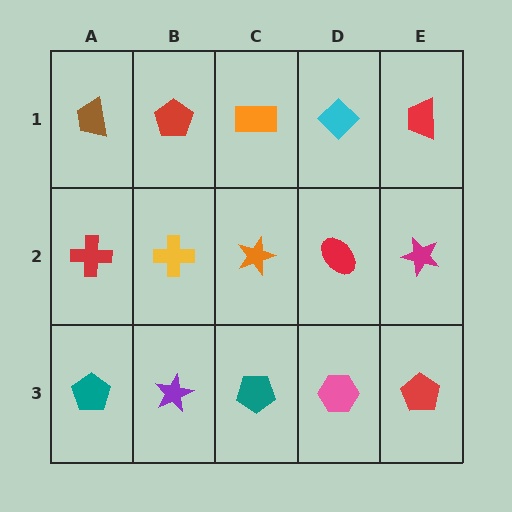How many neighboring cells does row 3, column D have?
3.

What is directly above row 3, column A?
A red cross.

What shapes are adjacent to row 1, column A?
A red cross (row 2, column A), a red pentagon (row 1, column B).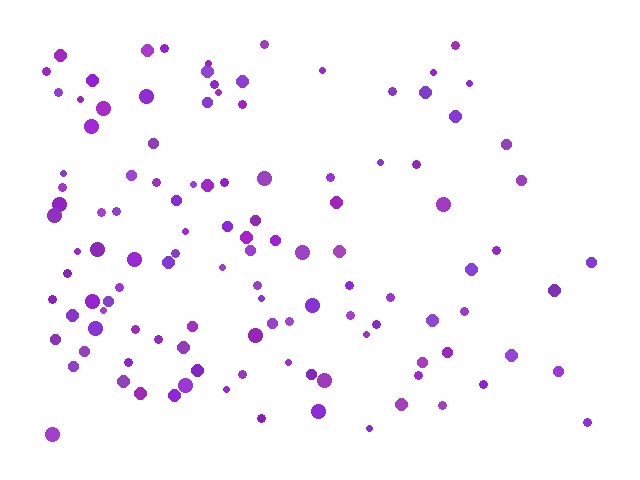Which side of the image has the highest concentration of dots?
The left.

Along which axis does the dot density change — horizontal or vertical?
Horizontal.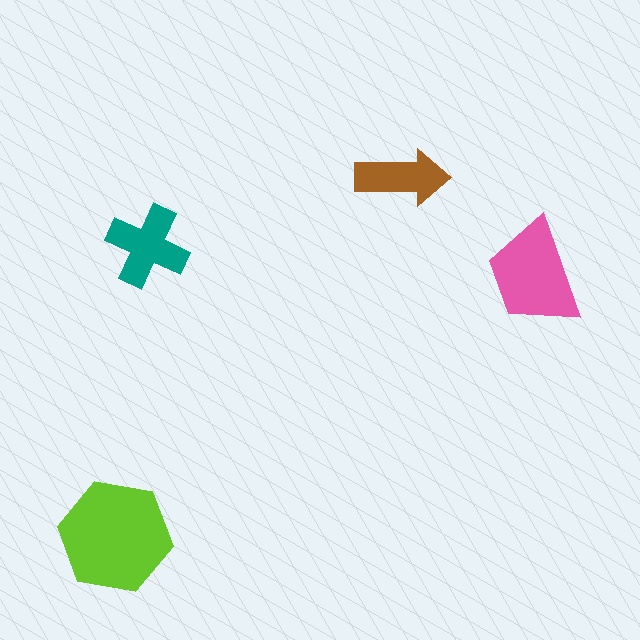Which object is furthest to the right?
The pink trapezoid is rightmost.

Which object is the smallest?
The brown arrow.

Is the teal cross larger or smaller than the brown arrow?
Larger.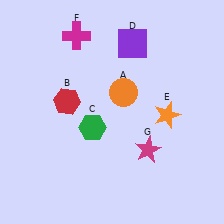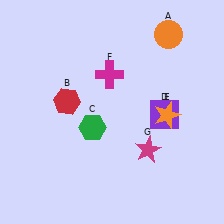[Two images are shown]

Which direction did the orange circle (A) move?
The orange circle (A) moved up.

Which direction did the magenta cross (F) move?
The magenta cross (F) moved down.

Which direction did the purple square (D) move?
The purple square (D) moved down.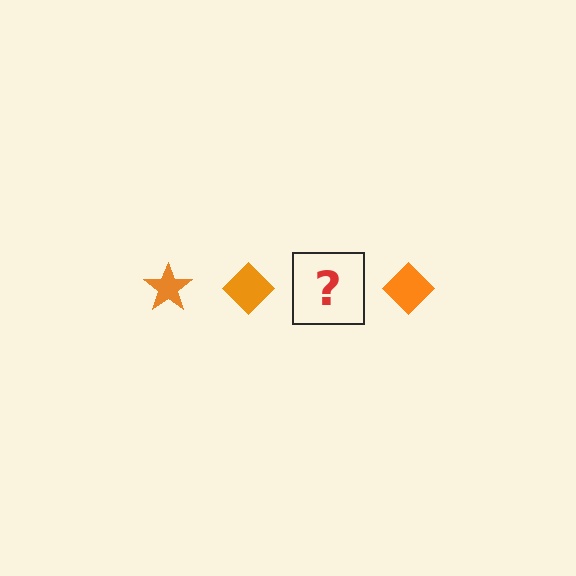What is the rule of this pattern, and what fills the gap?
The rule is that the pattern cycles through star, diamond shapes in orange. The gap should be filled with an orange star.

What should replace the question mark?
The question mark should be replaced with an orange star.